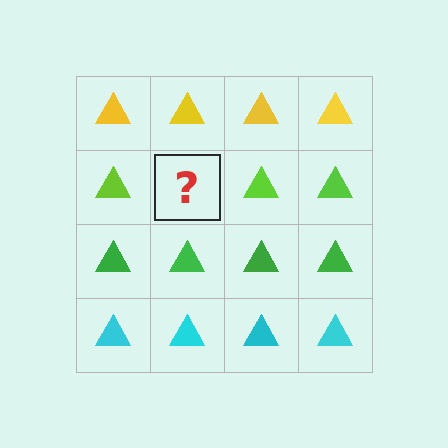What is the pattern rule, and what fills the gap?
The rule is that each row has a consistent color. The gap should be filled with a lime triangle.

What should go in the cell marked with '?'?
The missing cell should contain a lime triangle.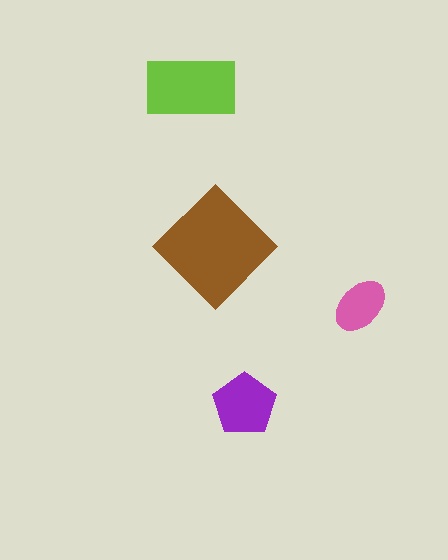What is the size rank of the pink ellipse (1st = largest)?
4th.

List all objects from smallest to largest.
The pink ellipse, the purple pentagon, the lime rectangle, the brown diamond.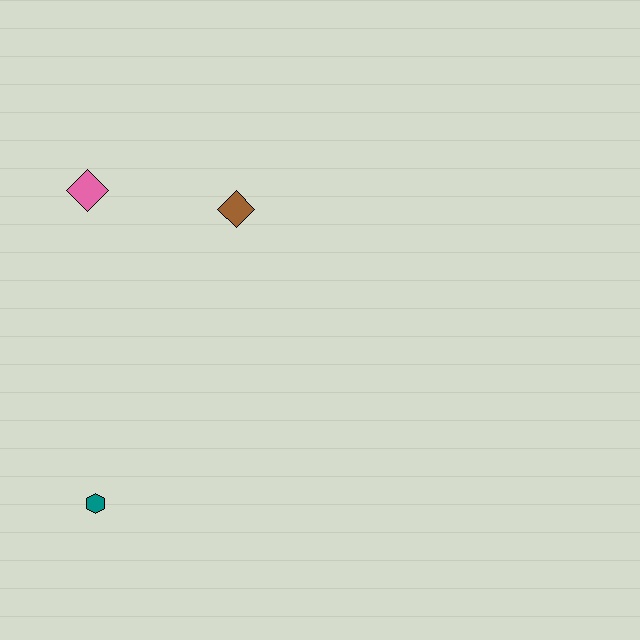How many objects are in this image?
There are 3 objects.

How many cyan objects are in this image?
There are no cyan objects.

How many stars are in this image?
There are no stars.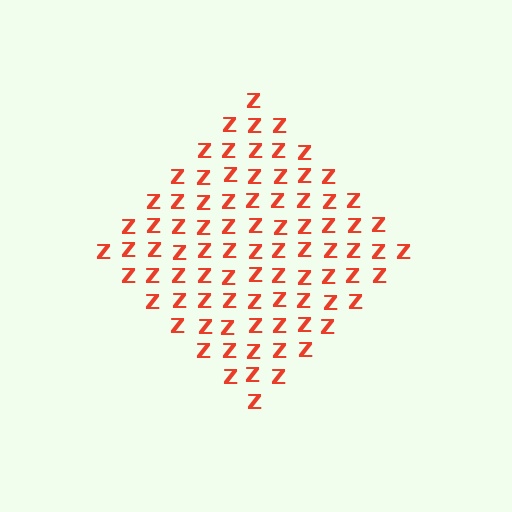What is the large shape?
The large shape is a diamond.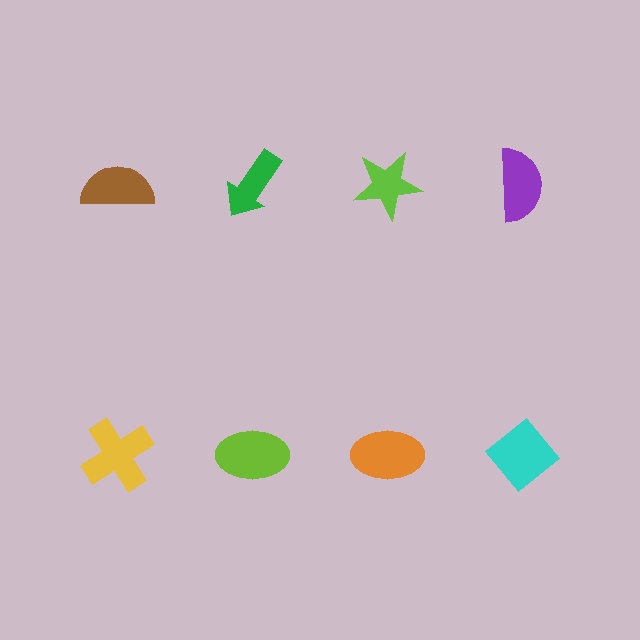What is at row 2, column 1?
A yellow cross.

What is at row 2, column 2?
A lime ellipse.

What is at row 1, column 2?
A green arrow.